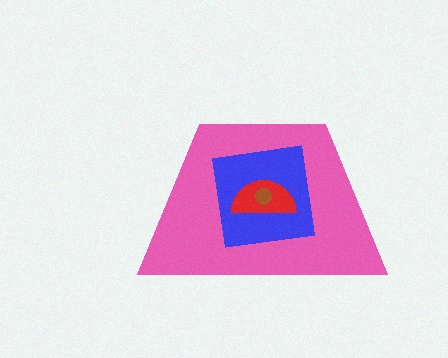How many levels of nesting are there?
4.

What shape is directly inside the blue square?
The red semicircle.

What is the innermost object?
The brown circle.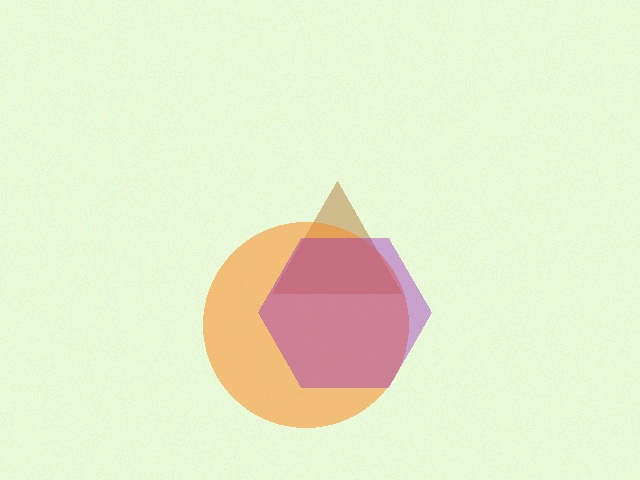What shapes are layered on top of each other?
The layered shapes are: a brown triangle, an orange circle, a purple hexagon.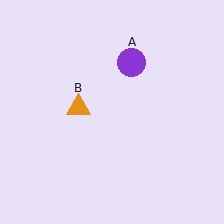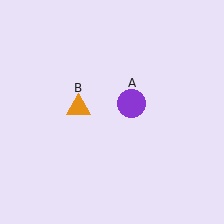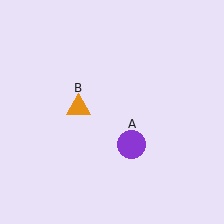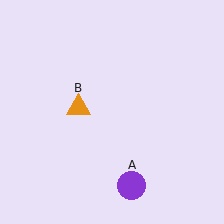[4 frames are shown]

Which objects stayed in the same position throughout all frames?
Orange triangle (object B) remained stationary.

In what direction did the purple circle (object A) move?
The purple circle (object A) moved down.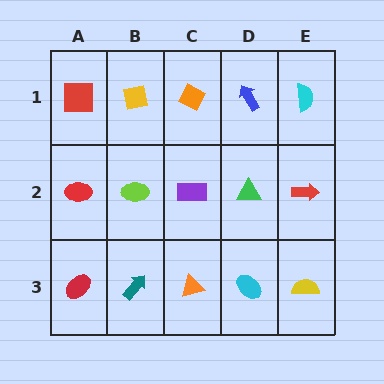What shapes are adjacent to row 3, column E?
A red arrow (row 2, column E), a cyan ellipse (row 3, column D).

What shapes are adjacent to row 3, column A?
A red ellipse (row 2, column A), a teal arrow (row 3, column B).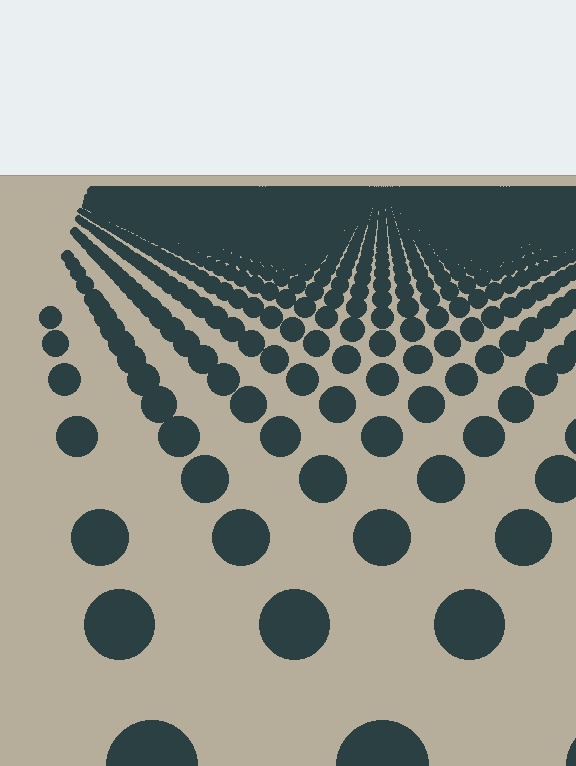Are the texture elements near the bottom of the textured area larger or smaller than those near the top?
Larger. Near the bottom, elements are closer to the viewer and appear at a bigger on-screen size.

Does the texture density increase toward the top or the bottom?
Density increases toward the top.